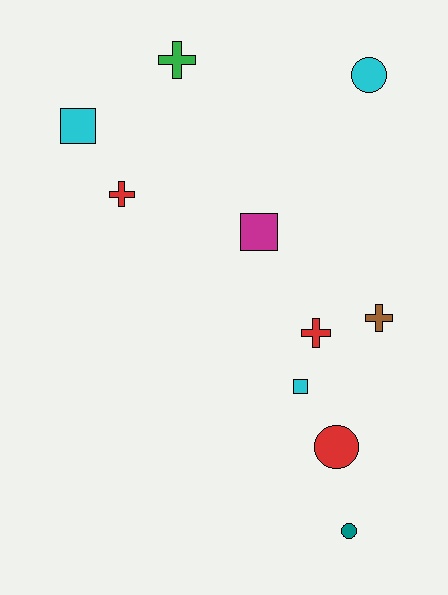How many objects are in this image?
There are 10 objects.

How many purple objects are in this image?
There are no purple objects.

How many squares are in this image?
There are 3 squares.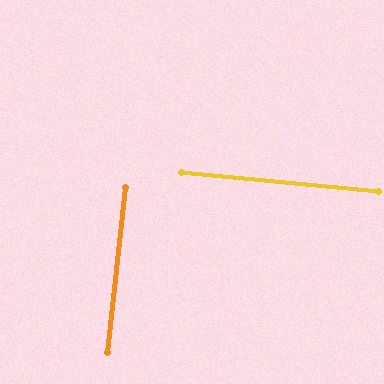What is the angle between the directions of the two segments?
Approximately 89 degrees.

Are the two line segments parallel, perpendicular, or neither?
Perpendicular — they meet at approximately 89°.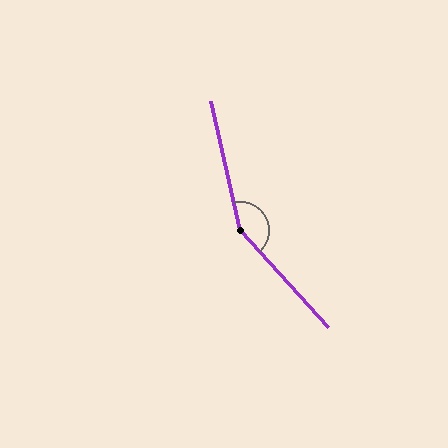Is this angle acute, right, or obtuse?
It is obtuse.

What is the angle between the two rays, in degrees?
Approximately 151 degrees.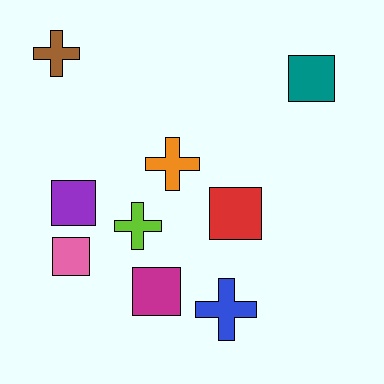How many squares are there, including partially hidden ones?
There are 5 squares.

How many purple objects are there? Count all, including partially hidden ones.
There is 1 purple object.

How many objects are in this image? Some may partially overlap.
There are 9 objects.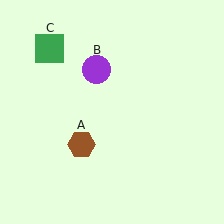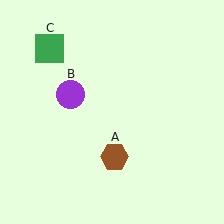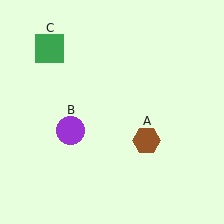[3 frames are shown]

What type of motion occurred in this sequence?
The brown hexagon (object A), purple circle (object B) rotated counterclockwise around the center of the scene.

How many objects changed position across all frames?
2 objects changed position: brown hexagon (object A), purple circle (object B).